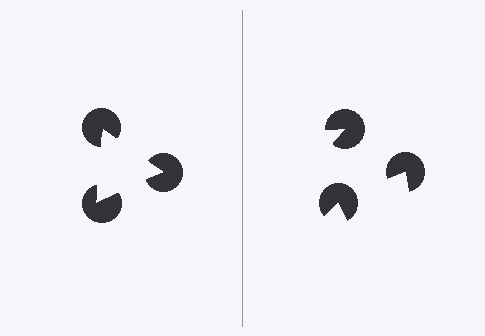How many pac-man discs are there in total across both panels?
6 — 3 on each side.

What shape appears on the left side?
An illusory triangle.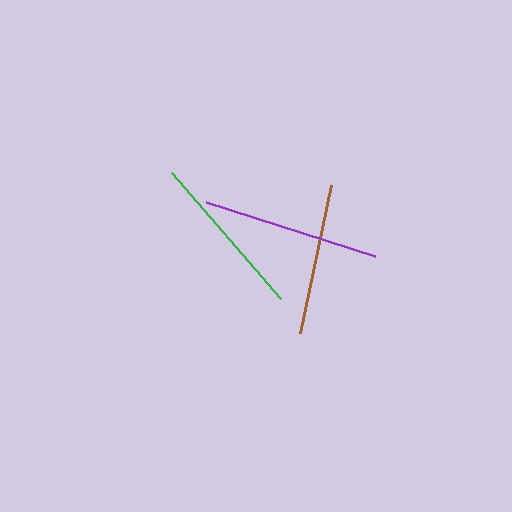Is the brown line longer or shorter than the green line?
The green line is longer than the brown line.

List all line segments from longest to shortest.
From longest to shortest: purple, green, brown.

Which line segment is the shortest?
The brown line is the shortest at approximately 151 pixels.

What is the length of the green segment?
The green segment is approximately 167 pixels long.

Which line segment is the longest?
The purple line is the longest at approximately 177 pixels.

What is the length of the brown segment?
The brown segment is approximately 151 pixels long.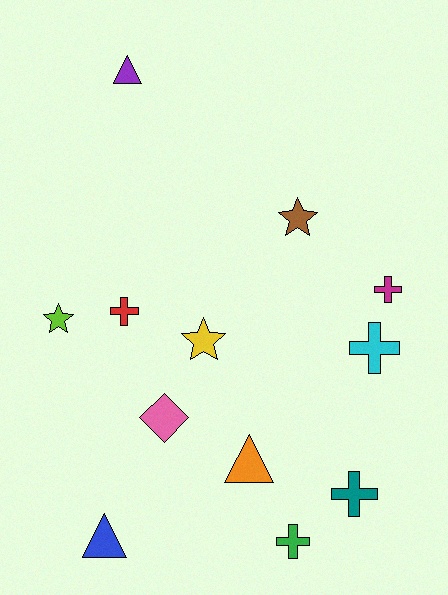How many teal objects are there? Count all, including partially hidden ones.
There is 1 teal object.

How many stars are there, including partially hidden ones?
There are 3 stars.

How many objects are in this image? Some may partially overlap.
There are 12 objects.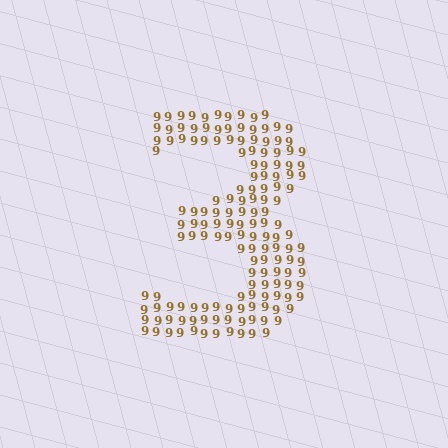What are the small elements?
The small elements are digit 9's.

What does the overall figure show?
The overall figure shows the digit 3.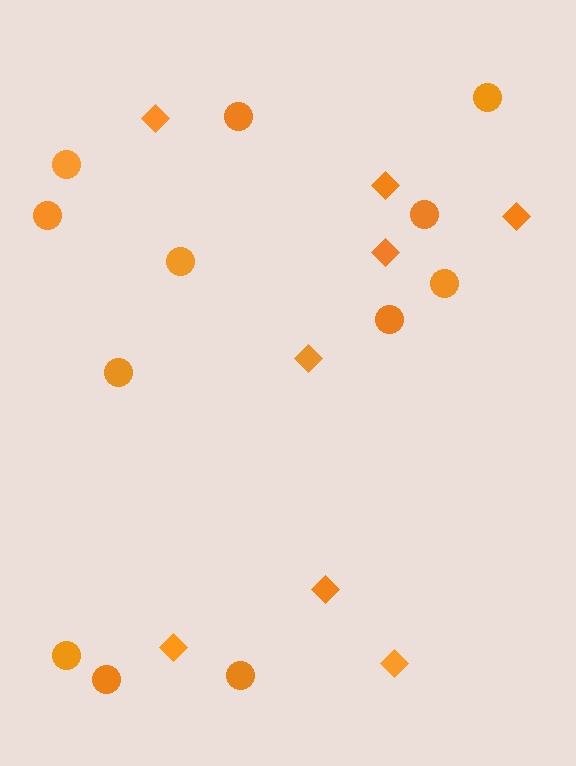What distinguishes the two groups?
There are 2 groups: one group of diamonds (8) and one group of circles (12).